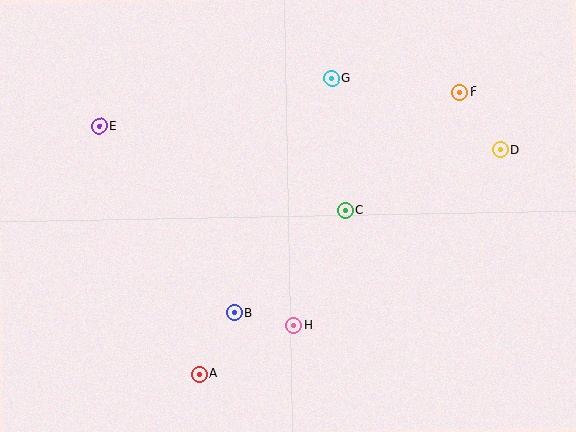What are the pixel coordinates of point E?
Point E is at (100, 126).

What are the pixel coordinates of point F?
Point F is at (460, 92).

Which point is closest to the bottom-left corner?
Point A is closest to the bottom-left corner.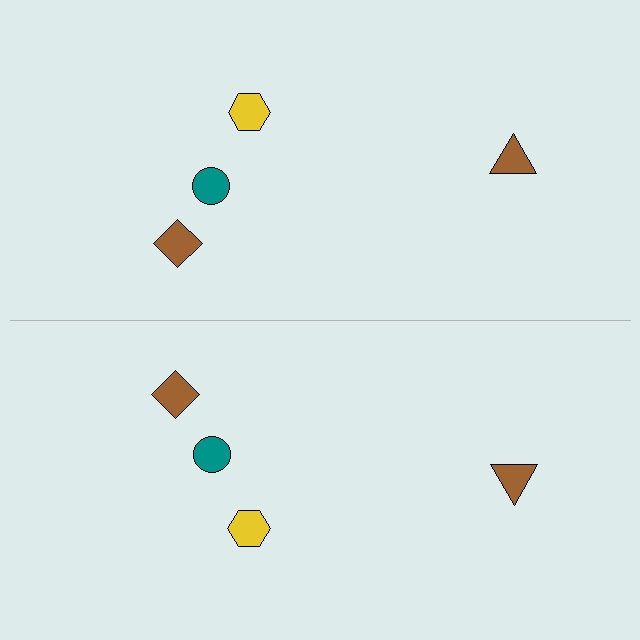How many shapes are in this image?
There are 8 shapes in this image.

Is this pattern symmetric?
Yes, this pattern has bilateral (reflection) symmetry.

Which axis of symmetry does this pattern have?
The pattern has a horizontal axis of symmetry running through the center of the image.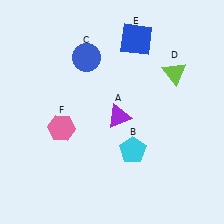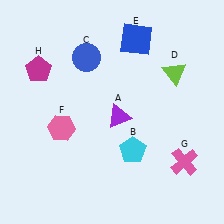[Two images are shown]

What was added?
A pink cross (G), a magenta pentagon (H) were added in Image 2.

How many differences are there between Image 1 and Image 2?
There are 2 differences between the two images.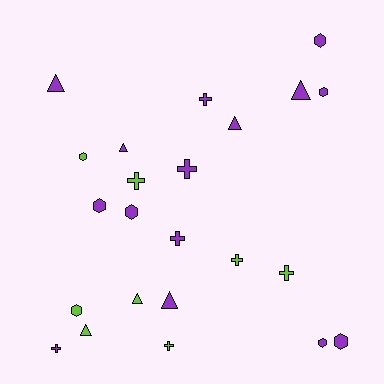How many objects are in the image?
There are 23 objects.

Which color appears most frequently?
Purple, with 15 objects.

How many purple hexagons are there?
There are 6 purple hexagons.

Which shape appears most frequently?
Hexagon, with 8 objects.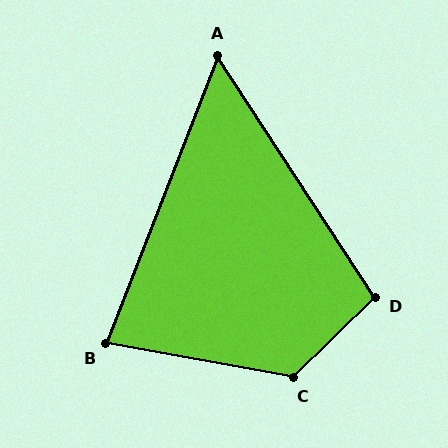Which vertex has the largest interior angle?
C, at approximately 126 degrees.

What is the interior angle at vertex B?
Approximately 79 degrees (acute).